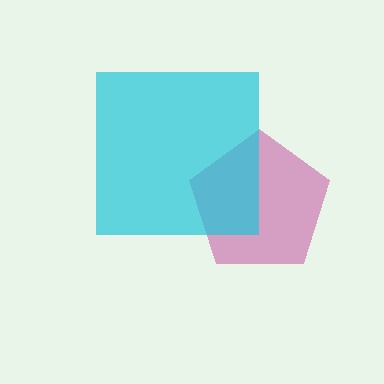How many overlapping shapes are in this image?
There are 2 overlapping shapes in the image.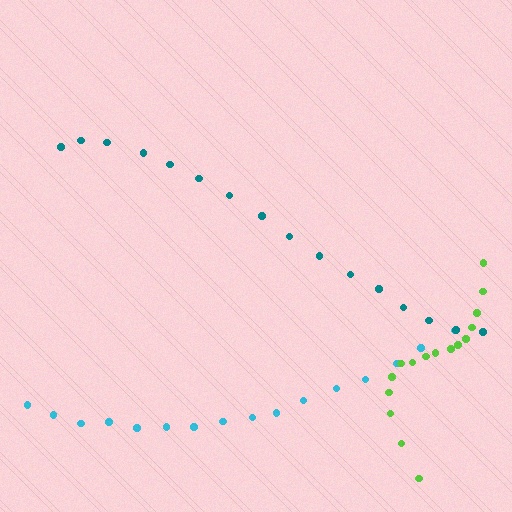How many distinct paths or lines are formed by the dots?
There are 3 distinct paths.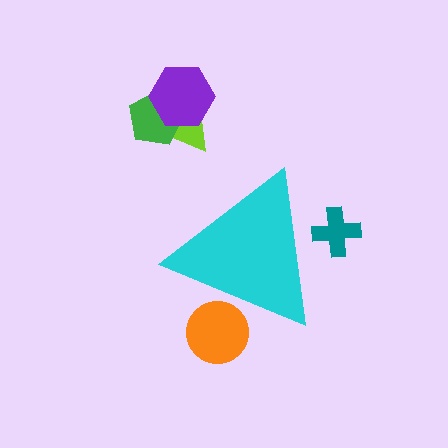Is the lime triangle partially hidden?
No, the lime triangle is fully visible.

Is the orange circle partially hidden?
Yes, the orange circle is partially hidden behind the cyan triangle.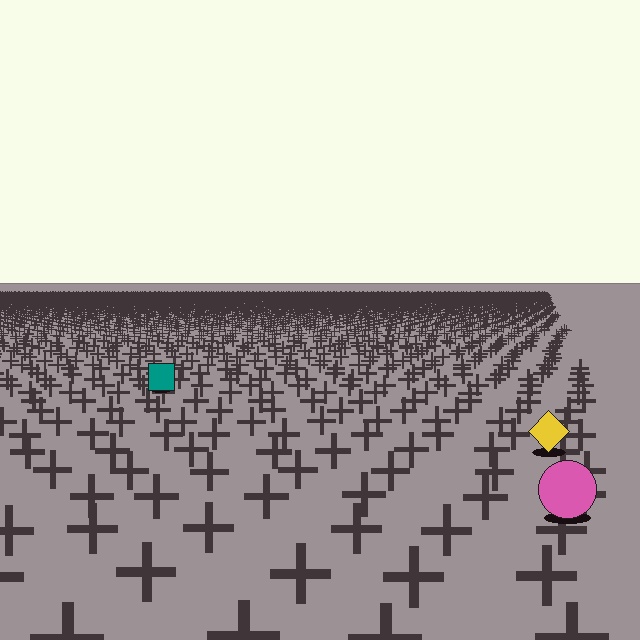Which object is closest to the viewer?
The pink circle is closest. The texture marks near it are larger and more spread out.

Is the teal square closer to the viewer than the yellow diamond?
No. The yellow diamond is closer — you can tell from the texture gradient: the ground texture is coarser near it.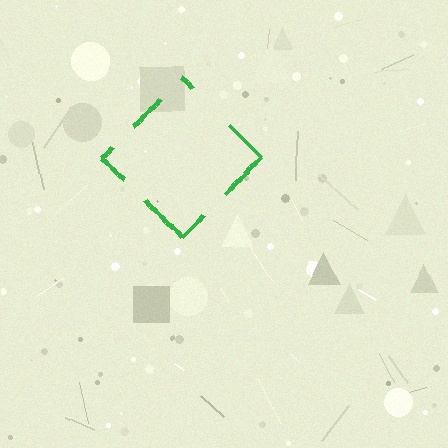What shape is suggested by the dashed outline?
The dashed outline suggests a diamond.